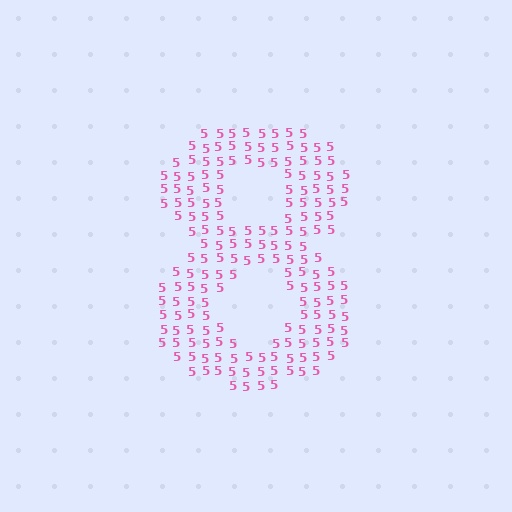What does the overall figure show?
The overall figure shows the digit 8.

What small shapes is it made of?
It is made of small digit 5's.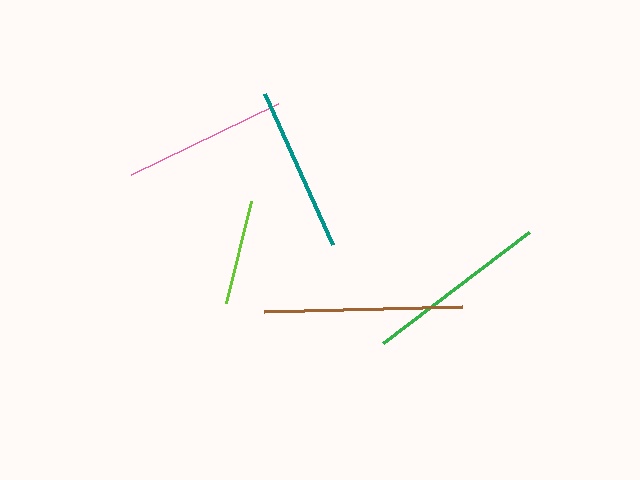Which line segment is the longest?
The brown line is the longest at approximately 197 pixels.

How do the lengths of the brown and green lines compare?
The brown and green lines are approximately the same length.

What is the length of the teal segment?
The teal segment is approximately 166 pixels long.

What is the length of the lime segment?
The lime segment is approximately 105 pixels long.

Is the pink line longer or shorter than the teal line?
The teal line is longer than the pink line.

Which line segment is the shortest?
The lime line is the shortest at approximately 105 pixels.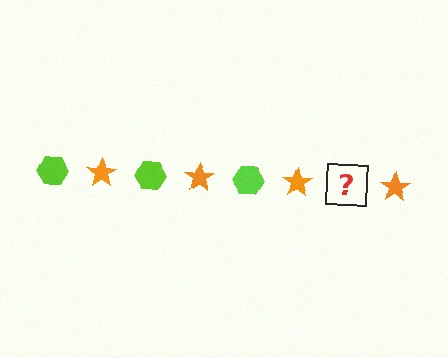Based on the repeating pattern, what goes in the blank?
The blank should be a lime hexagon.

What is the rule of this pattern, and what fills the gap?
The rule is that the pattern alternates between lime hexagon and orange star. The gap should be filled with a lime hexagon.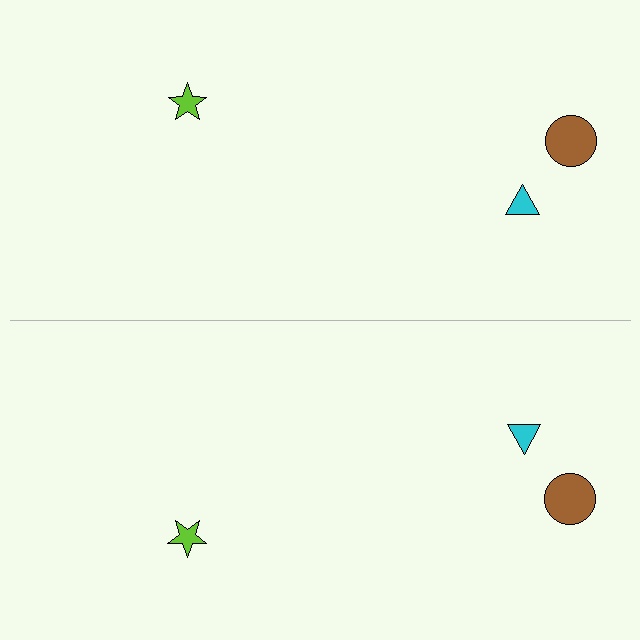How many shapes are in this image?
There are 6 shapes in this image.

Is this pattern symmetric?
Yes, this pattern has bilateral (reflection) symmetry.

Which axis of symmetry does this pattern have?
The pattern has a horizontal axis of symmetry running through the center of the image.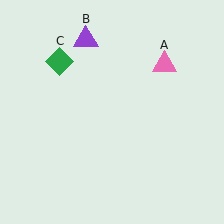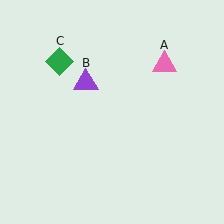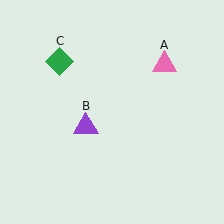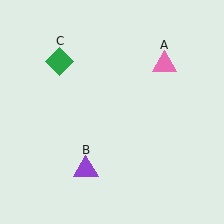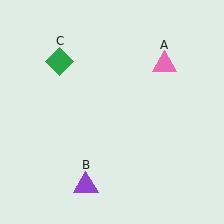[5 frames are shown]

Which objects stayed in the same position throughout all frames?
Pink triangle (object A) and green diamond (object C) remained stationary.